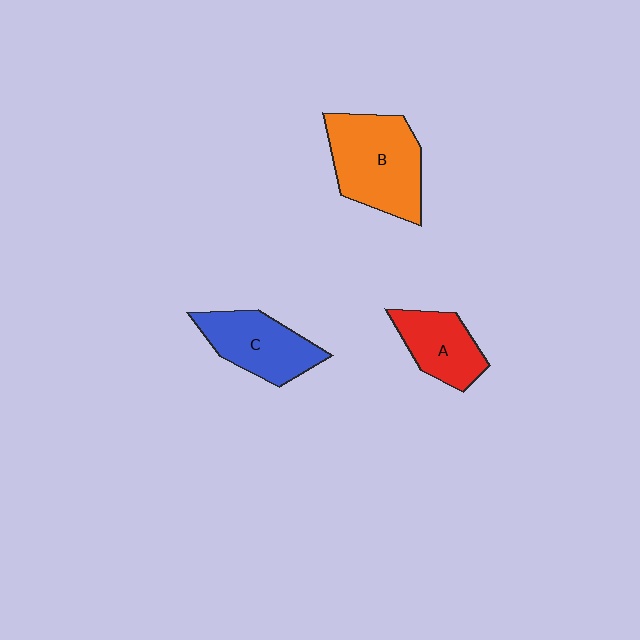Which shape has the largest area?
Shape B (orange).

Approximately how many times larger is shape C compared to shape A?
Approximately 1.2 times.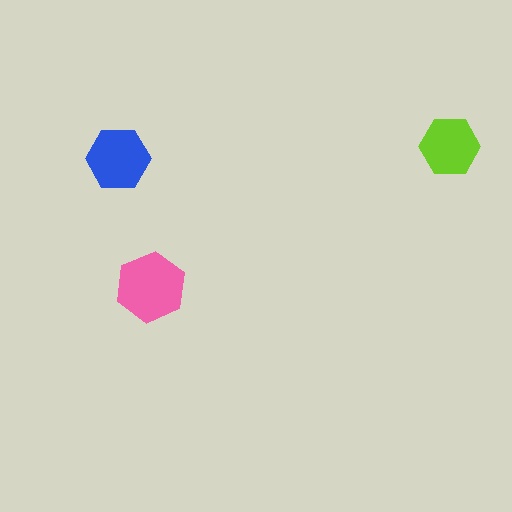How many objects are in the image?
There are 3 objects in the image.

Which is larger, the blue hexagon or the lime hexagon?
The blue one.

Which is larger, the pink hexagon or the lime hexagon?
The pink one.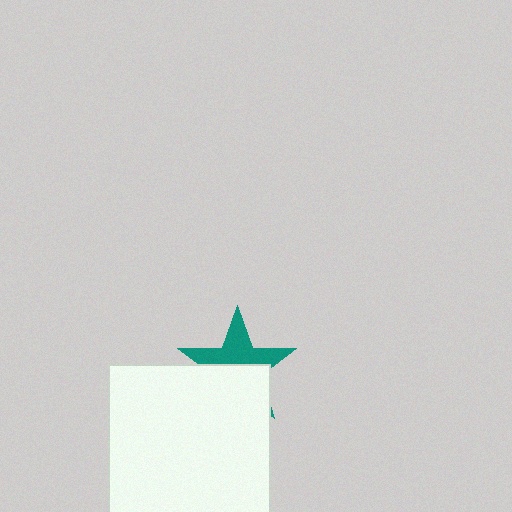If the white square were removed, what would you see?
You would see the complete teal star.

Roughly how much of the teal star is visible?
About half of it is visible (roughly 48%).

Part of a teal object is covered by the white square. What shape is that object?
It is a star.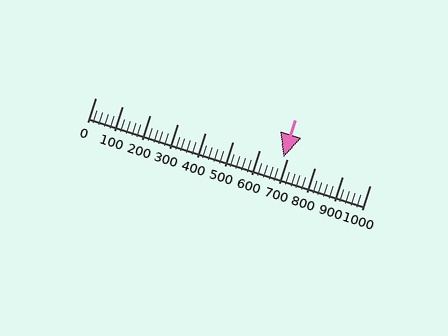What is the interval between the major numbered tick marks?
The major tick marks are spaced 100 units apart.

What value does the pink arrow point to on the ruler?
The pink arrow points to approximately 687.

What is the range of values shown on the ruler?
The ruler shows values from 0 to 1000.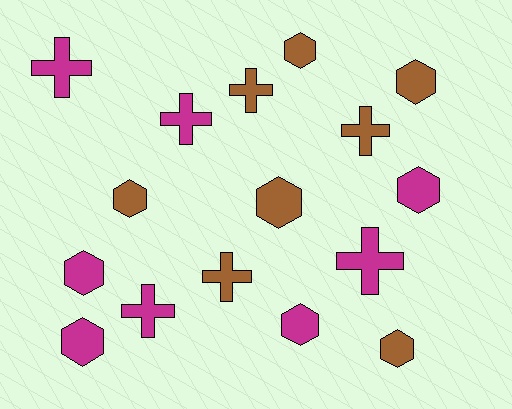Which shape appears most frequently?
Hexagon, with 9 objects.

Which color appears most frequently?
Brown, with 8 objects.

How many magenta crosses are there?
There are 4 magenta crosses.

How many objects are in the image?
There are 16 objects.